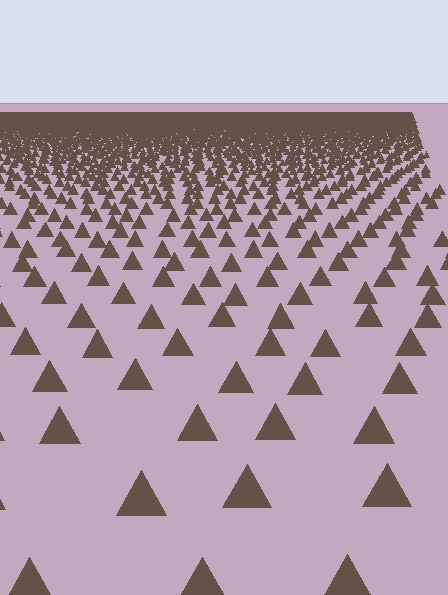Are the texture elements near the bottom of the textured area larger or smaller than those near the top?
Larger. Near the bottom, elements are closer to the viewer and appear at a bigger on-screen size.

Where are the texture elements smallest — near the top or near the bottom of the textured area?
Near the top.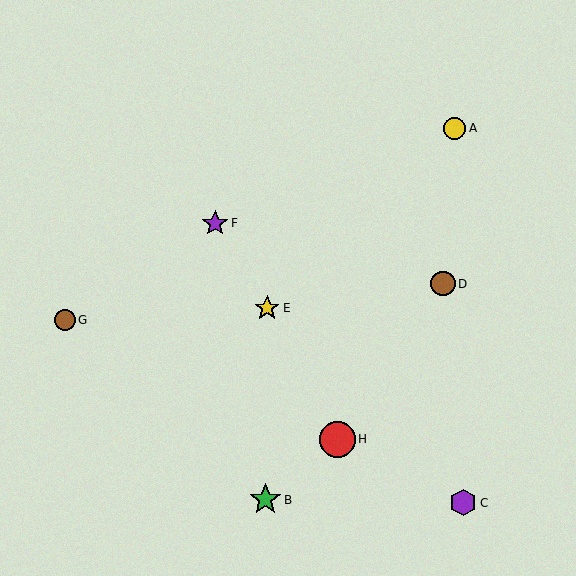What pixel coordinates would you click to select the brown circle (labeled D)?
Click at (443, 284) to select the brown circle D.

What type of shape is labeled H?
Shape H is a red circle.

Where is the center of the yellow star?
The center of the yellow star is at (267, 308).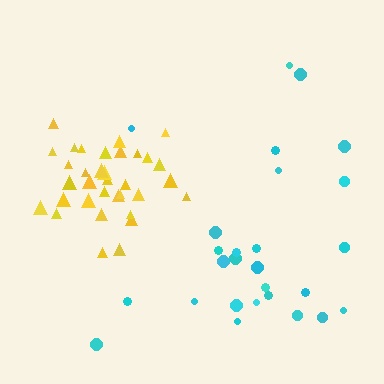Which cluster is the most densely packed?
Yellow.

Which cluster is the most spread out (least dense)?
Cyan.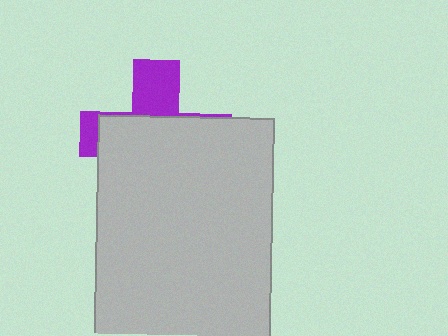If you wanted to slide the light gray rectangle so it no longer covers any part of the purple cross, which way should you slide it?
Slide it down — that is the most direct way to separate the two shapes.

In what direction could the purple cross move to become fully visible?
The purple cross could move up. That would shift it out from behind the light gray rectangle entirely.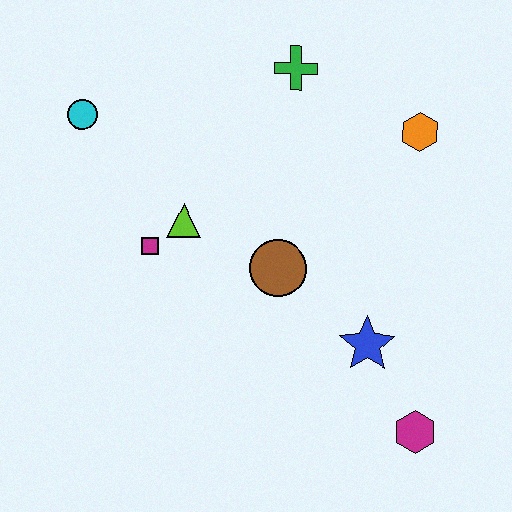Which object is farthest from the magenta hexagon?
The cyan circle is farthest from the magenta hexagon.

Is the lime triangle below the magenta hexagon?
No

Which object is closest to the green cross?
The orange hexagon is closest to the green cross.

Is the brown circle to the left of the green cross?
Yes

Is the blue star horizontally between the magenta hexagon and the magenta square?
Yes